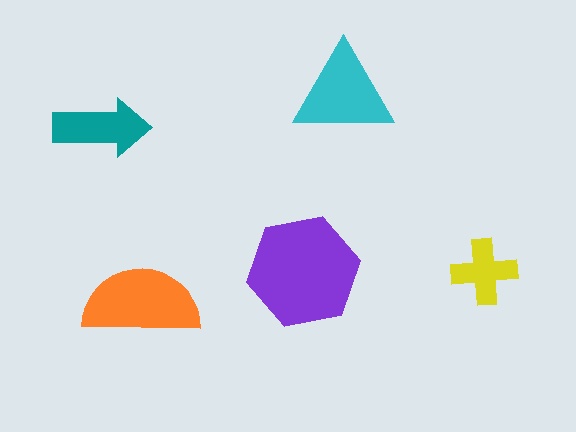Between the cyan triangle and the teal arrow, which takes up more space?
The cyan triangle.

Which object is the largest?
The purple hexagon.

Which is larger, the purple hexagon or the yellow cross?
The purple hexagon.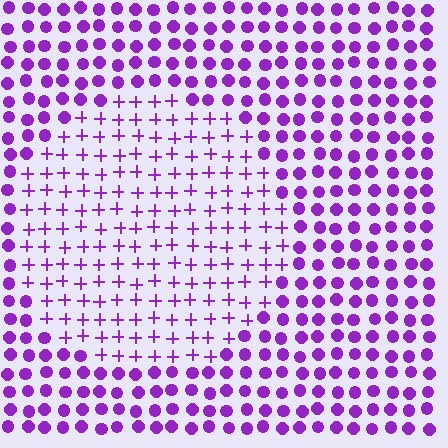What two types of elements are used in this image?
The image uses plus signs inside the circle region and circles outside it.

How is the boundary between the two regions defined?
The boundary is defined by a change in element shape: plus signs inside vs. circles outside. All elements share the same color and spacing.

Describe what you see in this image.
The image is filled with small purple elements arranged in a uniform grid. A circle-shaped region contains plus signs, while the surrounding area contains circles. The boundary is defined purely by the change in element shape.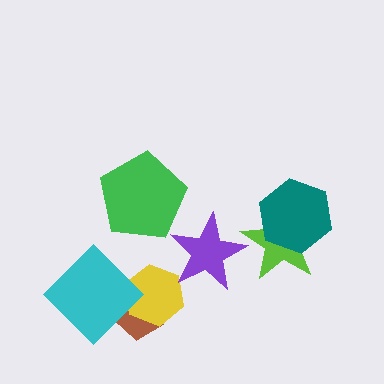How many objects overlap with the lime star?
2 objects overlap with the lime star.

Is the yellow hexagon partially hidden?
Yes, it is partially covered by another shape.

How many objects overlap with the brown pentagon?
2 objects overlap with the brown pentagon.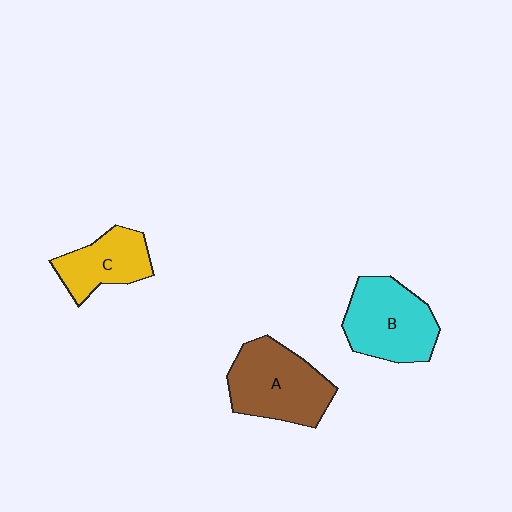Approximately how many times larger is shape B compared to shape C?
Approximately 1.4 times.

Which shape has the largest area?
Shape A (brown).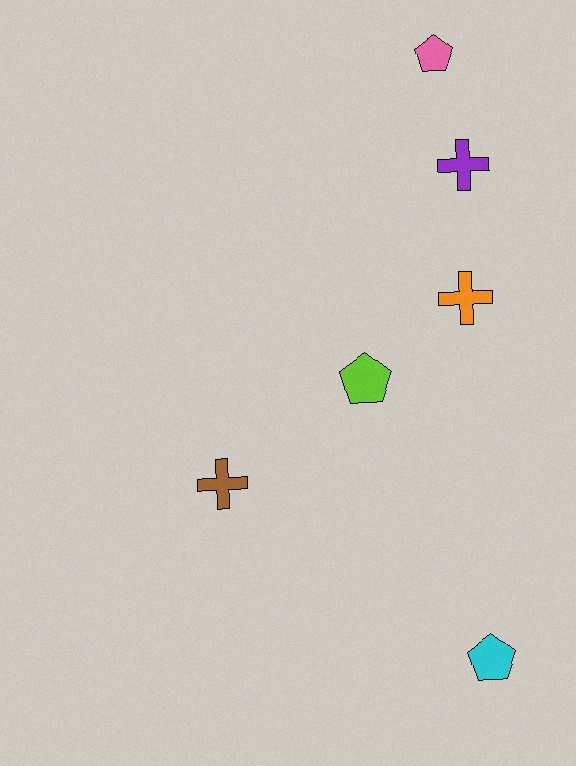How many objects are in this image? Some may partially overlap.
There are 6 objects.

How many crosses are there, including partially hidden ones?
There are 3 crosses.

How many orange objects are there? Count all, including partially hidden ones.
There is 1 orange object.